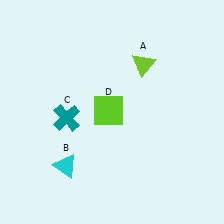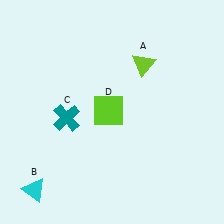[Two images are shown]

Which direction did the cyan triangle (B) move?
The cyan triangle (B) moved left.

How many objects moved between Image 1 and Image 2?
1 object moved between the two images.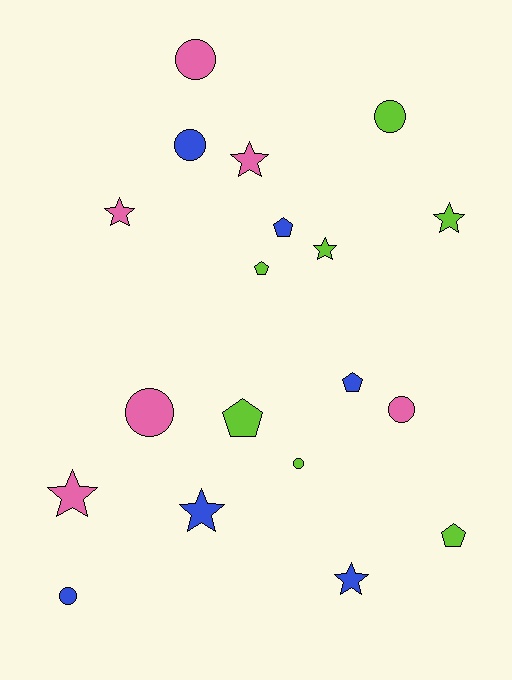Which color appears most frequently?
Lime, with 7 objects.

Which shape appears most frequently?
Star, with 7 objects.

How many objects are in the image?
There are 19 objects.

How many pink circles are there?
There are 3 pink circles.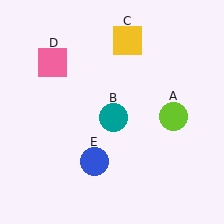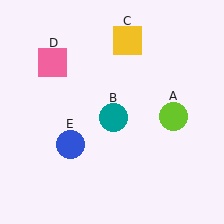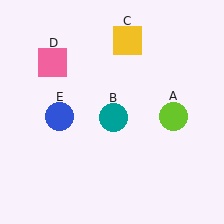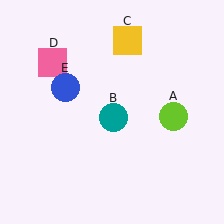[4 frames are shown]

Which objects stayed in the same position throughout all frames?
Lime circle (object A) and teal circle (object B) and yellow square (object C) and pink square (object D) remained stationary.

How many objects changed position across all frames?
1 object changed position: blue circle (object E).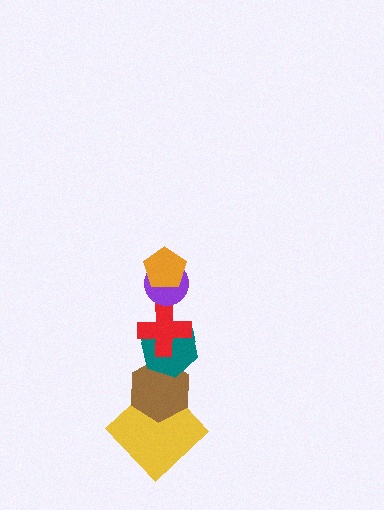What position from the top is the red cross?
The red cross is 3rd from the top.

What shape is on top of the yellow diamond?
The brown hexagon is on top of the yellow diamond.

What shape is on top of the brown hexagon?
The teal hexagon is on top of the brown hexagon.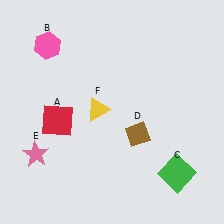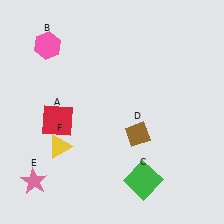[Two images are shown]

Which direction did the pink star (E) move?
The pink star (E) moved down.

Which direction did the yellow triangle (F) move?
The yellow triangle (F) moved left.